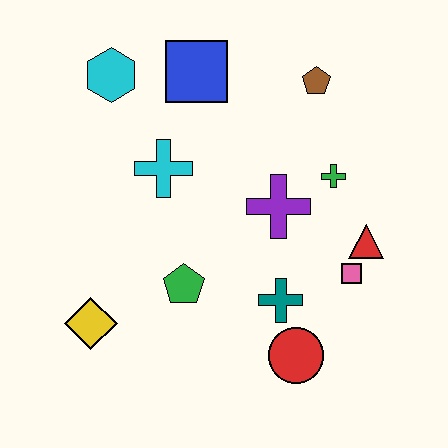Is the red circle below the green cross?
Yes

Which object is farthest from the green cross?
The yellow diamond is farthest from the green cross.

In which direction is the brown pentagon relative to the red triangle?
The brown pentagon is above the red triangle.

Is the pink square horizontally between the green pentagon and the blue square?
No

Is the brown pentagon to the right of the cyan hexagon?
Yes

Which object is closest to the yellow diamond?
The green pentagon is closest to the yellow diamond.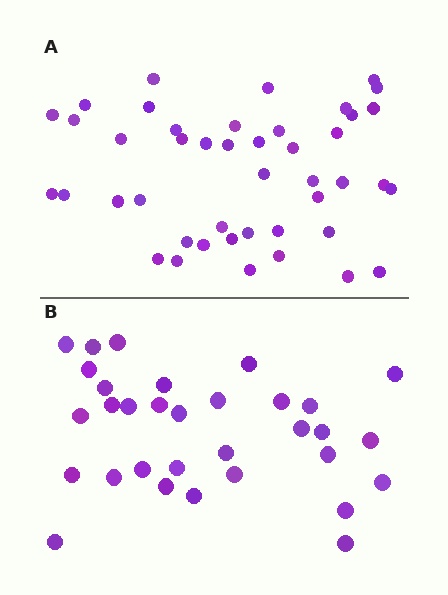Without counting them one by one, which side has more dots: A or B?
Region A (the top region) has more dots.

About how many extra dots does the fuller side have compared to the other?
Region A has roughly 12 or so more dots than region B.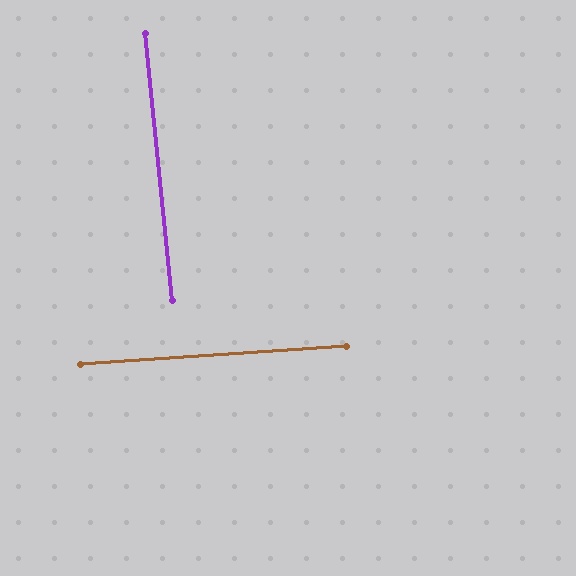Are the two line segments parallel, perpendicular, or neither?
Perpendicular — they meet at approximately 88°.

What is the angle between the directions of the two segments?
Approximately 88 degrees.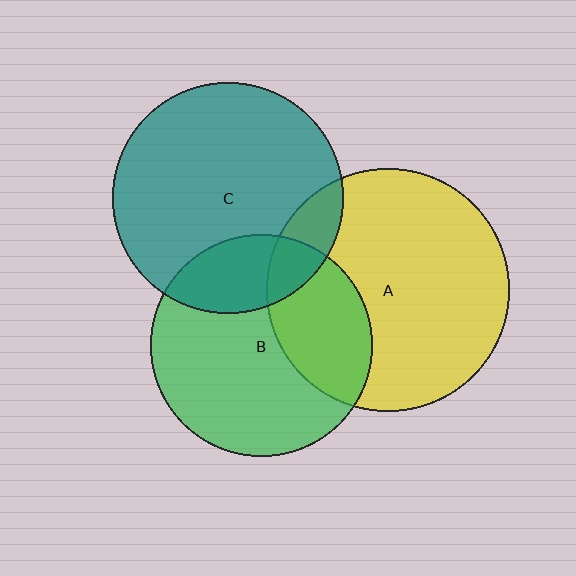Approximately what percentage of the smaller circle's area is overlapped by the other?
Approximately 30%.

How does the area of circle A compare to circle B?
Approximately 1.2 times.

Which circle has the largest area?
Circle A (yellow).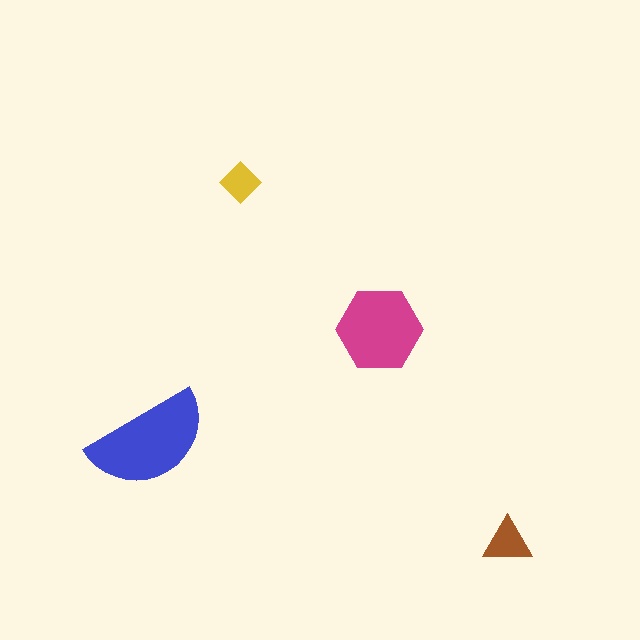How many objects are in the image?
There are 4 objects in the image.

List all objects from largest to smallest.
The blue semicircle, the magenta hexagon, the brown triangle, the yellow diamond.